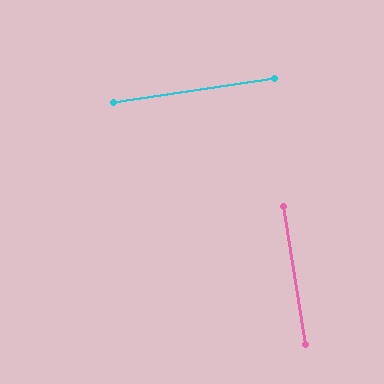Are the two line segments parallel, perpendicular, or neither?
Perpendicular — they meet at approximately 90°.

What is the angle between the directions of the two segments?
Approximately 90 degrees.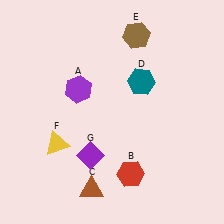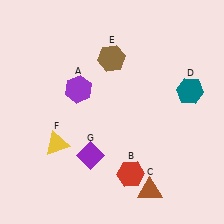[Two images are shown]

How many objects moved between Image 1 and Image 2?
3 objects moved between the two images.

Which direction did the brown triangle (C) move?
The brown triangle (C) moved right.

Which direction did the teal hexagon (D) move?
The teal hexagon (D) moved right.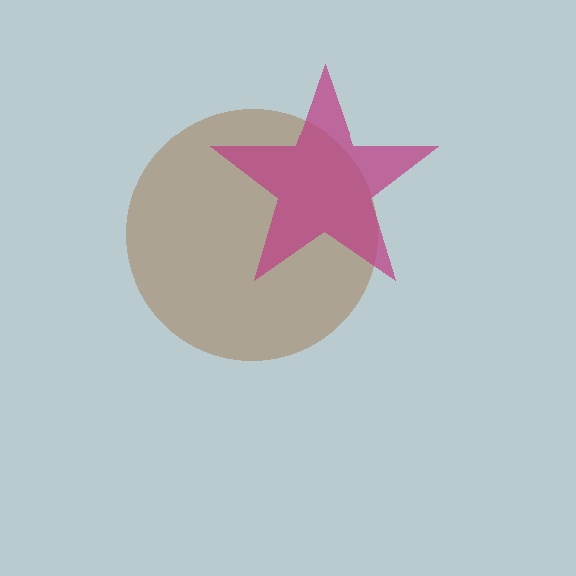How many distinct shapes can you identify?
There are 2 distinct shapes: a brown circle, a magenta star.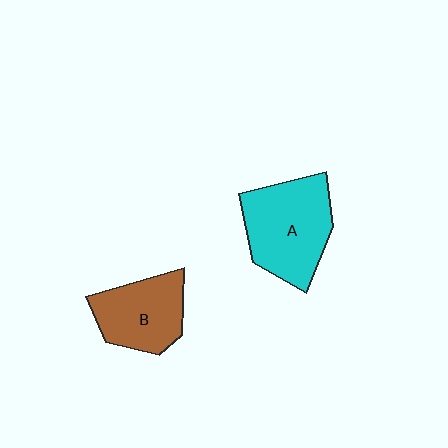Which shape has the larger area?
Shape A (cyan).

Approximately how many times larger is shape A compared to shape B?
Approximately 1.3 times.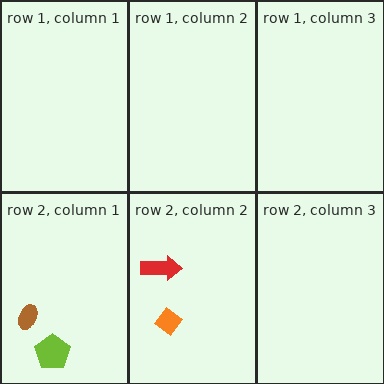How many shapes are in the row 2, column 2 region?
2.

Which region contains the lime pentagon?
The row 2, column 1 region.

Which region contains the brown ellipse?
The row 2, column 1 region.